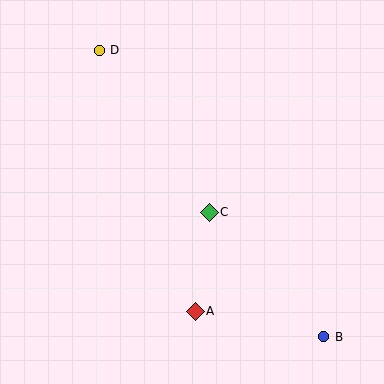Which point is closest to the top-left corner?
Point D is closest to the top-left corner.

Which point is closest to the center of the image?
Point C at (209, 212) is closest to the center.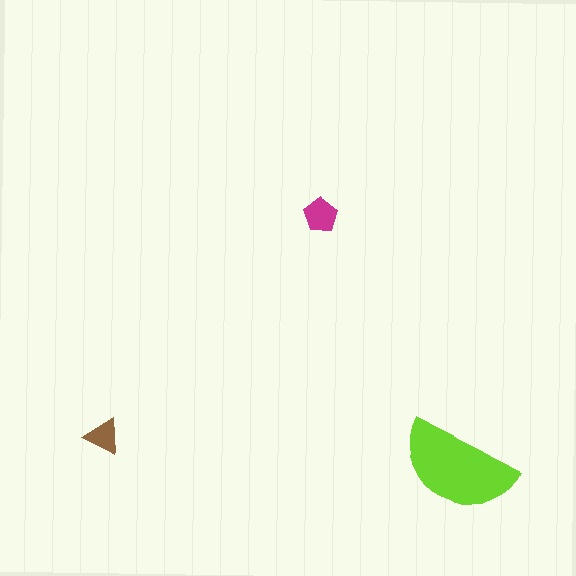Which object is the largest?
The lime semicircle.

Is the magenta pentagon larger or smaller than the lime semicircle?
Smaller.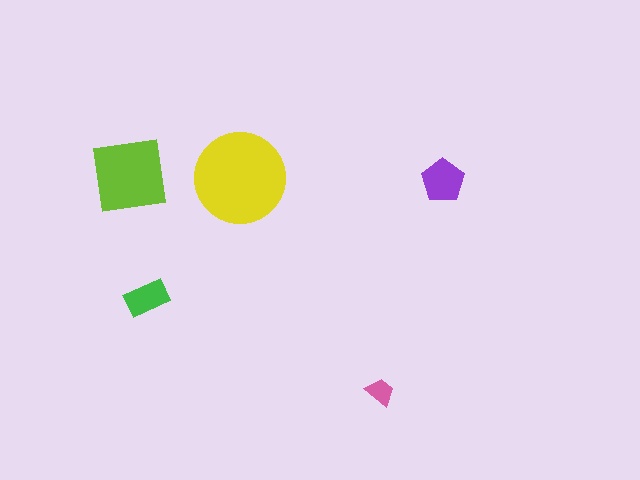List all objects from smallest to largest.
The pink trapezoid, the green rectangle, the purple pentagon, the lime square, the yellow circle.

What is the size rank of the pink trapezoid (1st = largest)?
5th.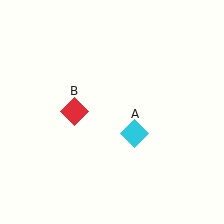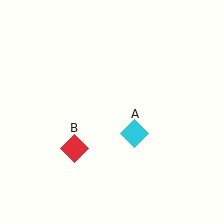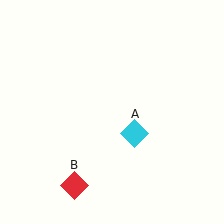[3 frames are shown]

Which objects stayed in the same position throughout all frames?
Cyan diamond (object A) remained stationary.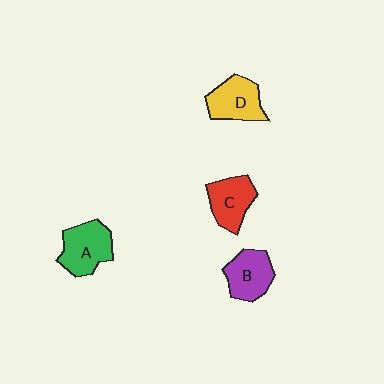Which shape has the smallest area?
Shape C (red).